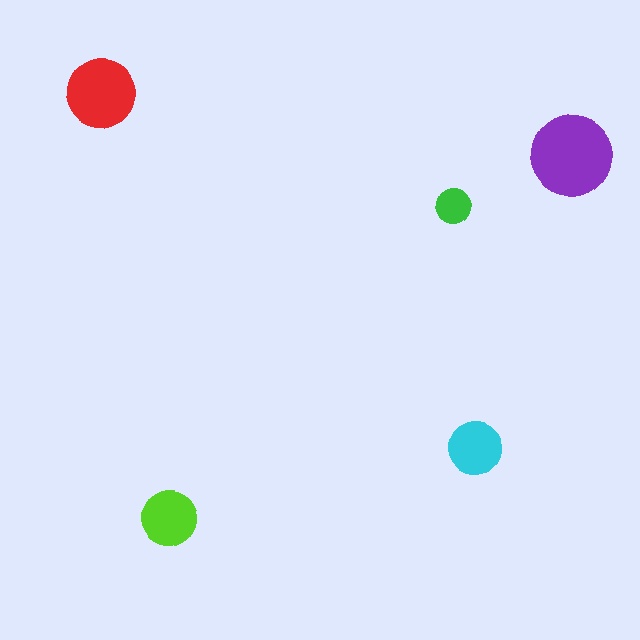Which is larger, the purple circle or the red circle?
The purple one.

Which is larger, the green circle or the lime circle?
The lime one.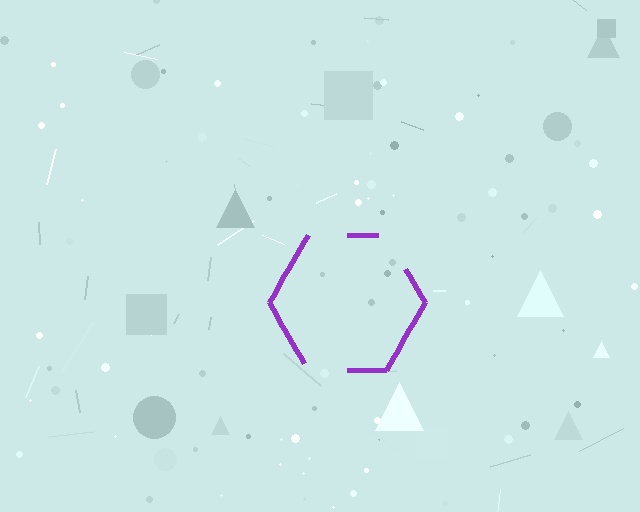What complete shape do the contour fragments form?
The contour fragments form a hexagon.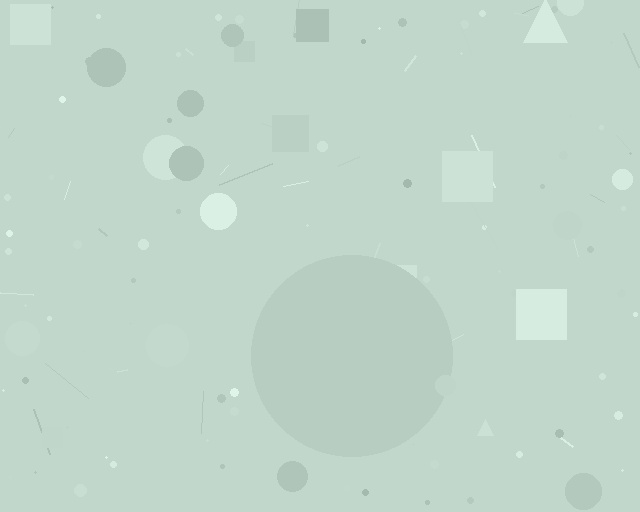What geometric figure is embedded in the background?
A circle is embedded in the background.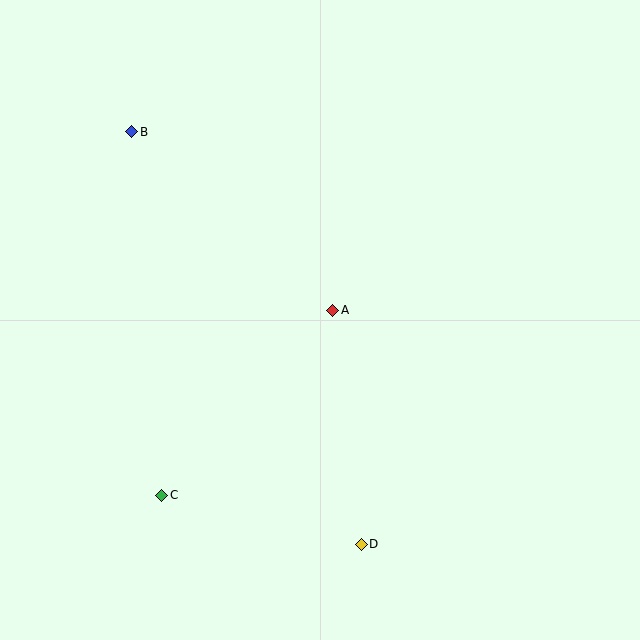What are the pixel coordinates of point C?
Point C is at (162, 495).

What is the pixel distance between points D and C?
The distance between D and C is 206 pixels.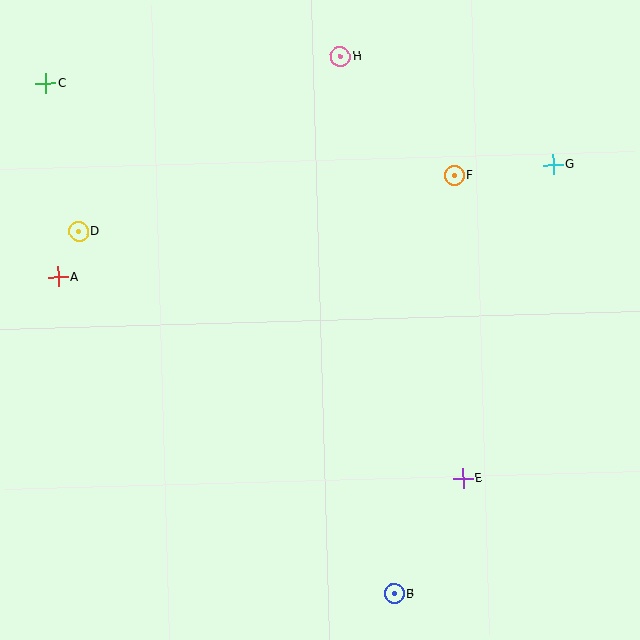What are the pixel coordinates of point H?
Point H is at (340, 56).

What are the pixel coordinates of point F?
Point F is at (454, 176).